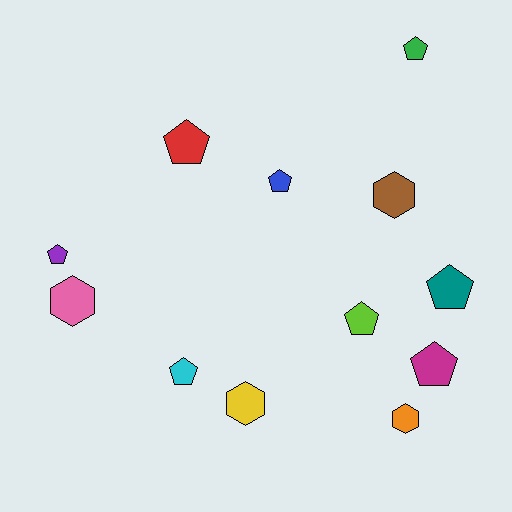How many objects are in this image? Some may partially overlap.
There are 12 objects.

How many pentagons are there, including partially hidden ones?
There are 8 pentagons.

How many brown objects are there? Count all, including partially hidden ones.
There is 1 brown object.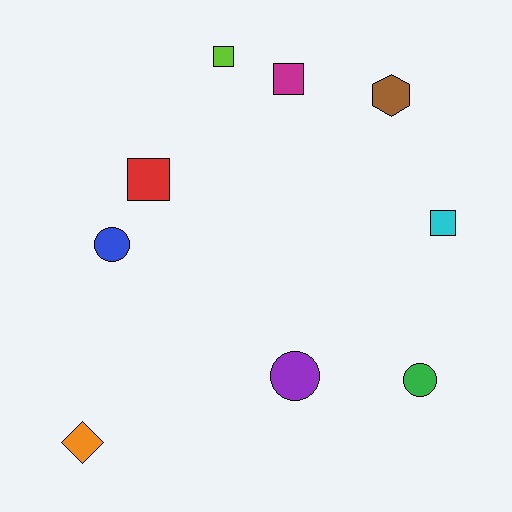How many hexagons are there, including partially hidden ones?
There is 1 hexagon.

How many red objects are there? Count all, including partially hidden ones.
There is 1 red object.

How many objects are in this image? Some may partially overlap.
There are 9 objects.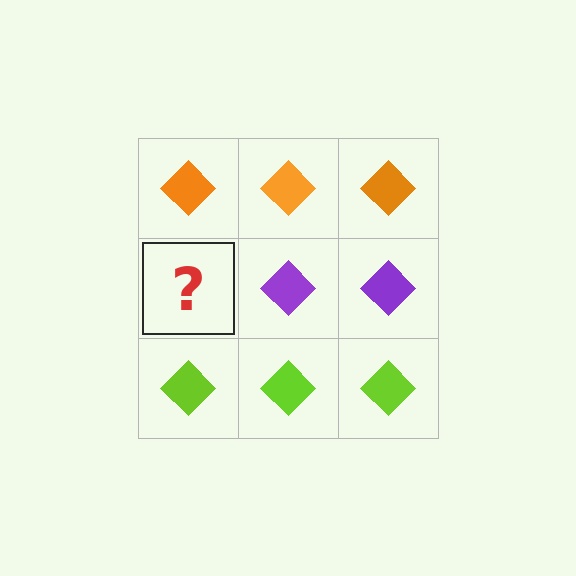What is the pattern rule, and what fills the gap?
The rule is that each row has a consistent color. The gap should be filled with a purple diamond.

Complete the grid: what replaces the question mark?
The question mark should be replaced with a purple diamond.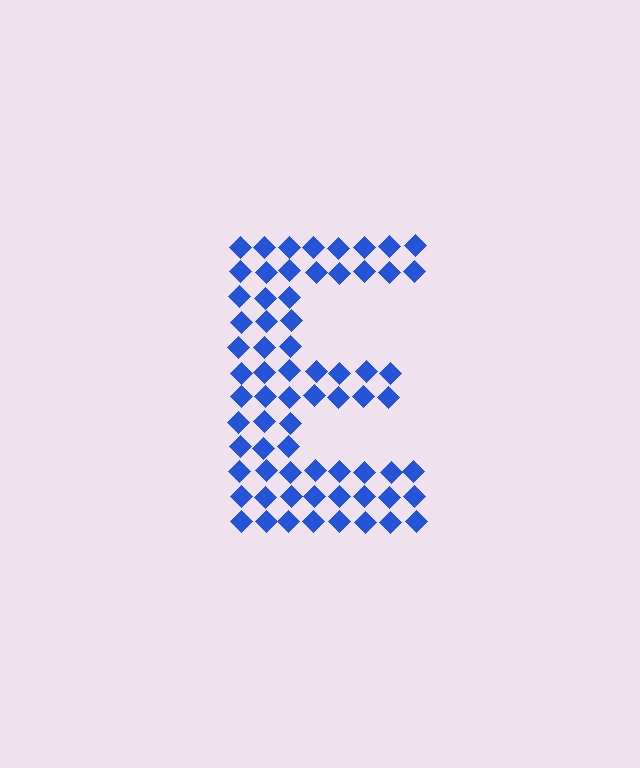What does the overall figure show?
The overall figure shows the letter E.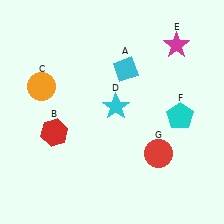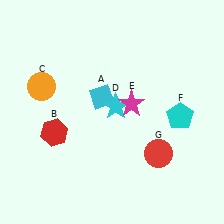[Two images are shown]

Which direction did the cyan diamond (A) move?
The cyan diamond (A) moved down.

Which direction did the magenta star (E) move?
The magenta star (E) moved down.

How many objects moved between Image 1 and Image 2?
2 objects moved between the two images.